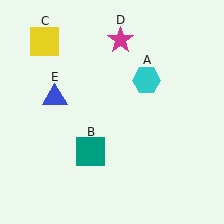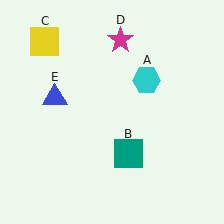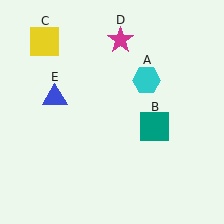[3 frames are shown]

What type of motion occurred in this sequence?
The teal square (object B) rotated counterclockwise around the center of the scene.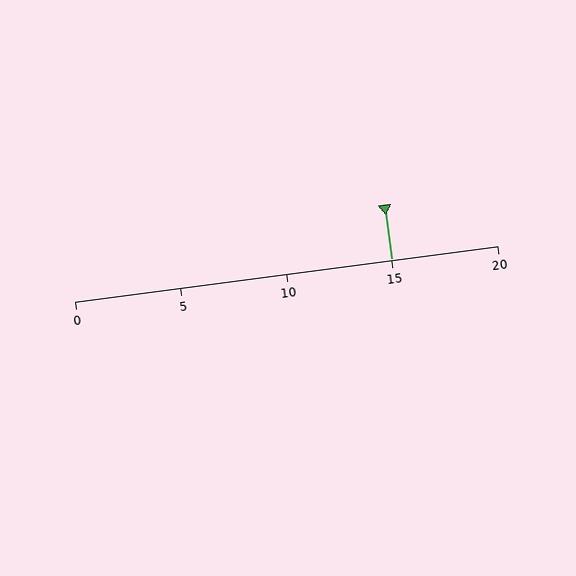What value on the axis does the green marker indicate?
The marker indicates approximately 15.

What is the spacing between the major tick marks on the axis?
The major ticks are spaced 5 apart.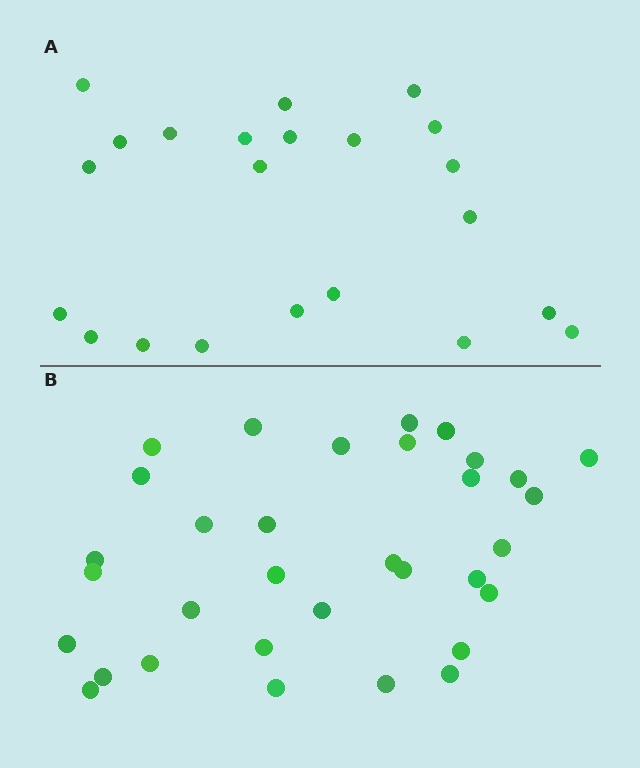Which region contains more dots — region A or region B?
Region B (the bottom region) has more dots.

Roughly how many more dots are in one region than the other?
Region B has roughly 12 or so more dots than region A.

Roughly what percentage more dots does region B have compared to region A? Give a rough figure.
About 50% more.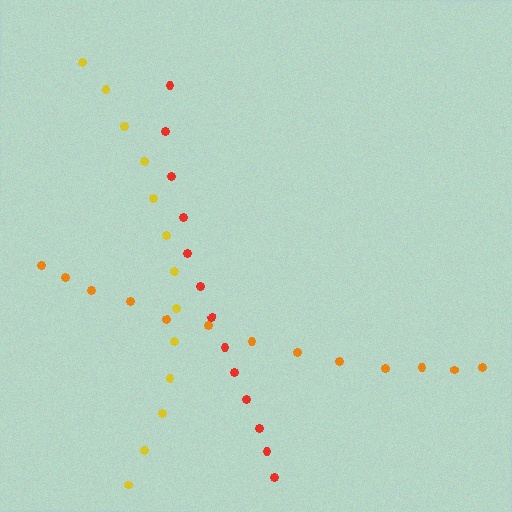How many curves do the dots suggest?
There are 3 distinct paths.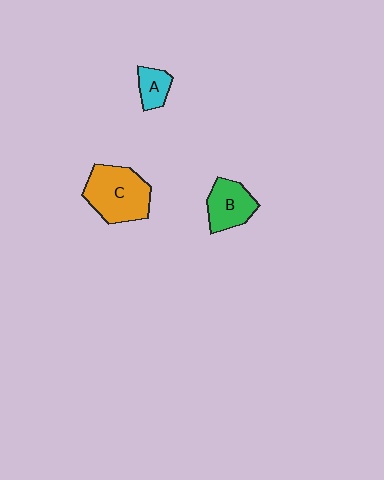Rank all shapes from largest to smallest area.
From largest to smallest: C (orange), B (green), A (cyan).